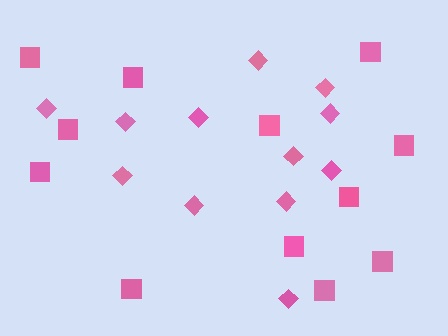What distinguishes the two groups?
There are 2 groups: one group of squares (12) and one group of diamonds (12).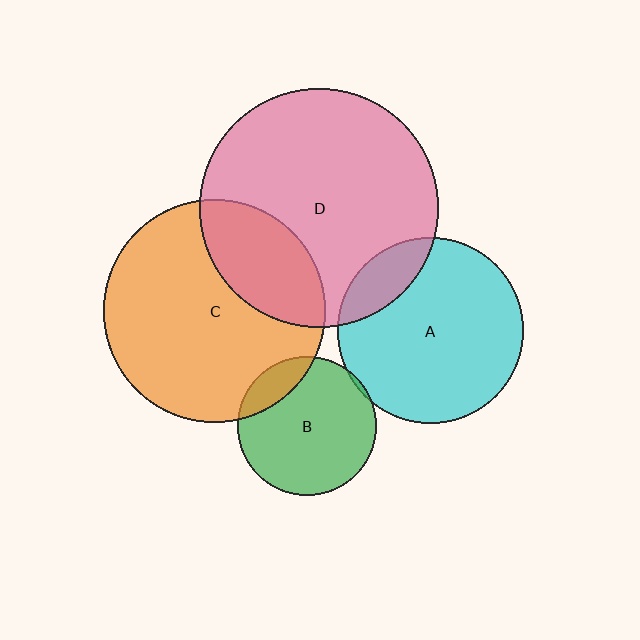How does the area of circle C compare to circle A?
Approximately 1.4 times.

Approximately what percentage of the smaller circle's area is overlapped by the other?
Approximately 15%.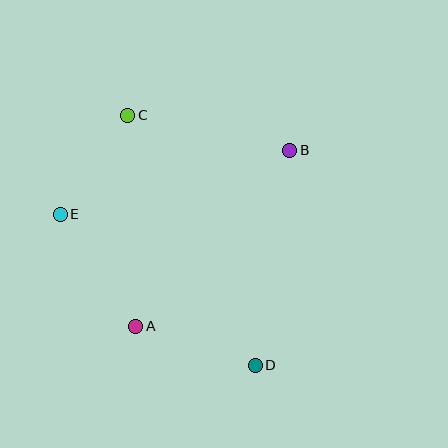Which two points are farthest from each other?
Points C and D are farthest from each other.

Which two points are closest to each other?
Points C and E are closest to each other.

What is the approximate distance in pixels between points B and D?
The distance between B and D is approximately 218 pixels.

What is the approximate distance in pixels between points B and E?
The distance between B and E is approximately 238 pixels.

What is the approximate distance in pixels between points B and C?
The distance between B and C is approximately 166 pixels.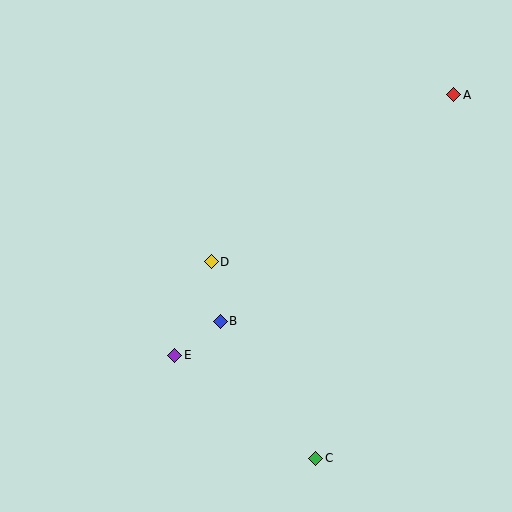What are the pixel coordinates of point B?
Point B is at (220, 321).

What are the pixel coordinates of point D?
Point D is at (211, 262).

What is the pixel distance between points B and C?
The distance between B and C is 167 pixels.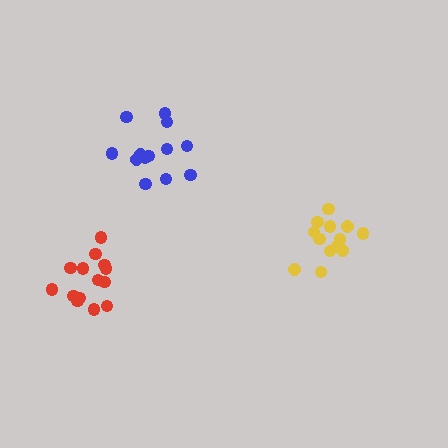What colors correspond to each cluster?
The clusters are colored: red, yellow, blue.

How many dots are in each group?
Group 1: 14 dots, Group 2: 13 dots, Group 3: 13 dots (40 total).